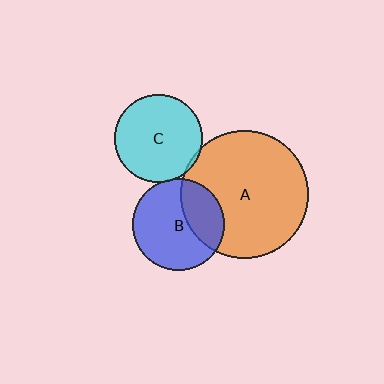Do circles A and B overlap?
Yes.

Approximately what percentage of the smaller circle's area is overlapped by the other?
Approximately 30%.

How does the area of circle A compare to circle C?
Approximately 2.1 times.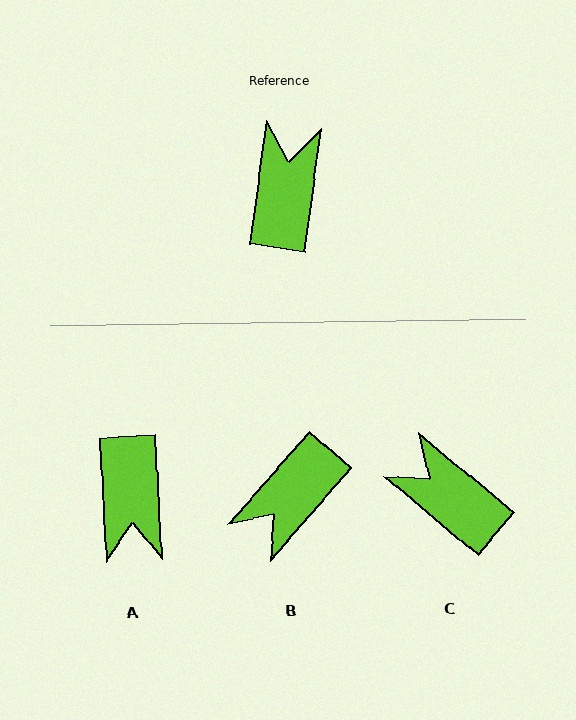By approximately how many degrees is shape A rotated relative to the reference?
Approximately 169 degrees clockwise.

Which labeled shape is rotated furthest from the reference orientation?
A, about 169 degrees away.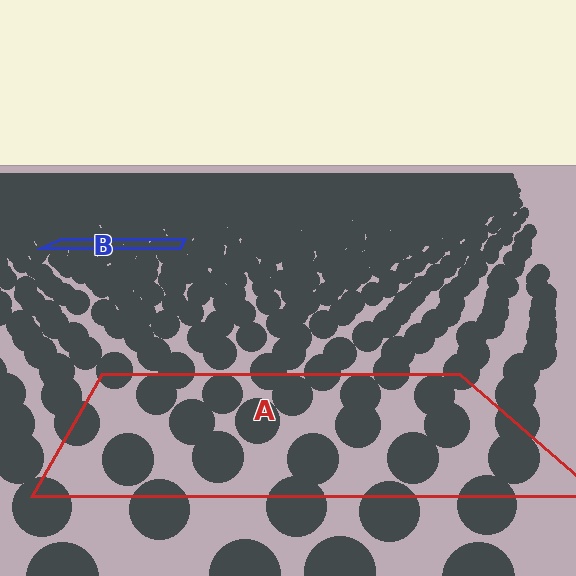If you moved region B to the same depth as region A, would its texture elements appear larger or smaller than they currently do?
They would appear larger. At a closer depth, the same texture elements are projected at a bigger on-screen size.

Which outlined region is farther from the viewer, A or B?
Region B is farther from the viewer — the texture elements inside it appear smaller and more densely packed.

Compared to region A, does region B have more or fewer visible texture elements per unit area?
Region B has more texture elements per unit area — they are packed more densely because it is farther away.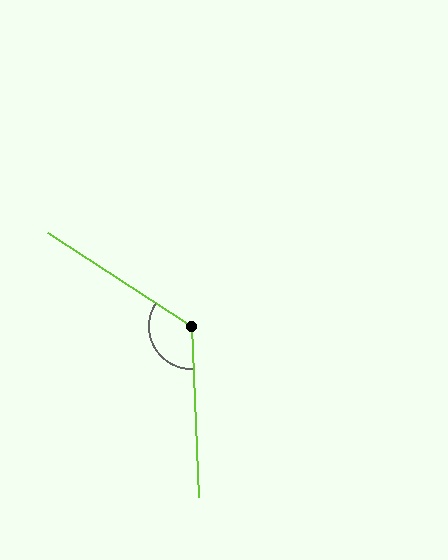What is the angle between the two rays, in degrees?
Approximately 125 degrees.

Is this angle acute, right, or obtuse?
It is obtuse.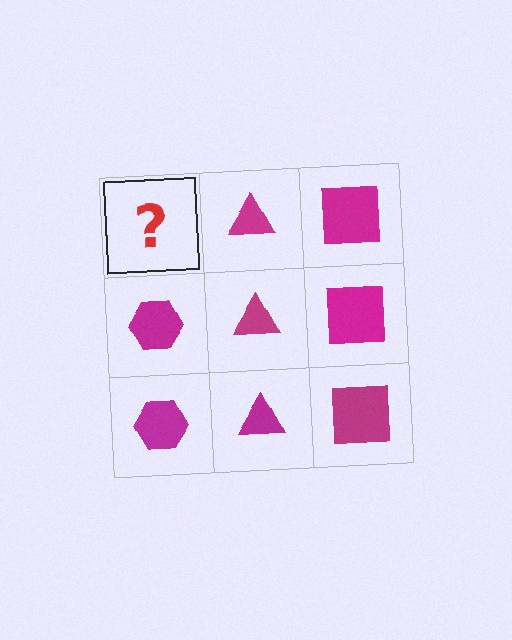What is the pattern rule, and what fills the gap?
The rule is that each column has a consistent shape. The gap should be filled with a magenta hexagon.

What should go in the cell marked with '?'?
The missing cell should contain a magenta hexagon.